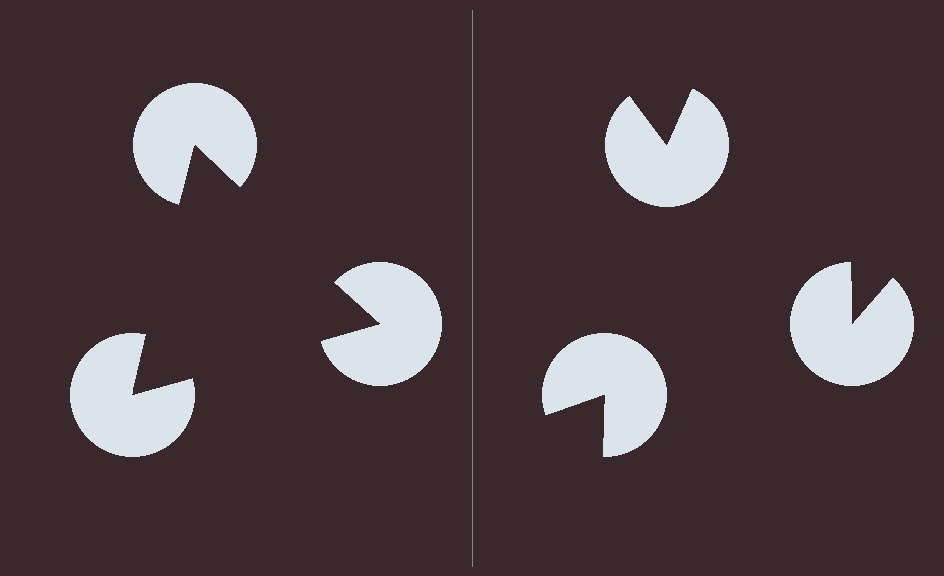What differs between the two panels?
The pac-man discs are positioned identically on both sides; only the wedge orientations differ. On the left they align to a triangle; on the right they are misaligned.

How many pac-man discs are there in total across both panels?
6 — 3 on each side.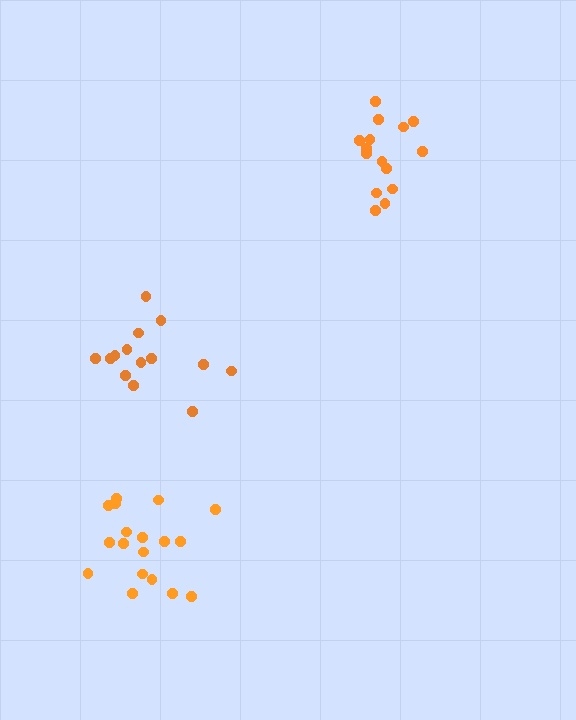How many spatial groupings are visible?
There are 3 spatial groupings.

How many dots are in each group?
Group 1: 14 dots, Group 2: 15 dots, Group 3: 18 dots (47 total).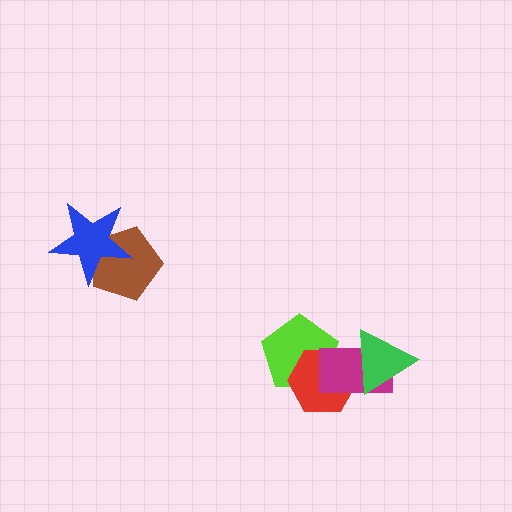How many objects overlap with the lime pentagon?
2 objects overlap with the lime pentagon.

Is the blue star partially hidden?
No, no other shape covers it.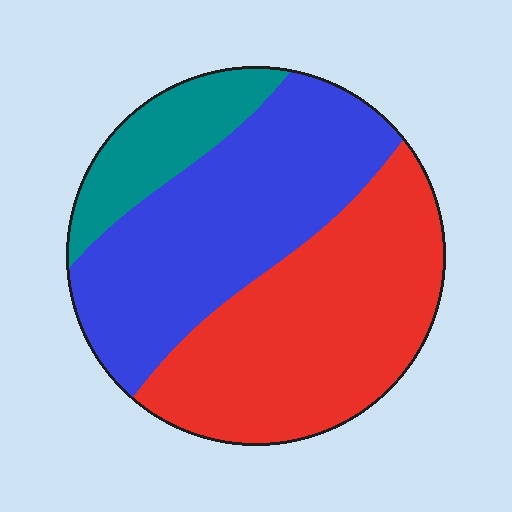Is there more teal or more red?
Red.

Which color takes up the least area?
Teal, at roughly 15%.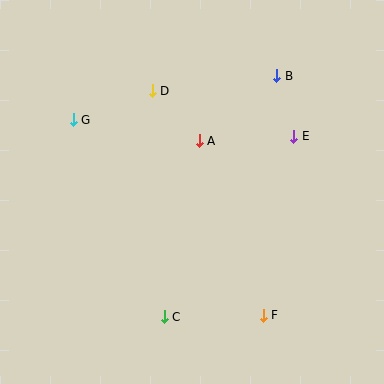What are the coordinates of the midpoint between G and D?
The midpoint between G and D is at (113, 105).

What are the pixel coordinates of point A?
Point A is at (199, 141).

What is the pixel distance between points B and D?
The distance between B and D is 125 pixels.